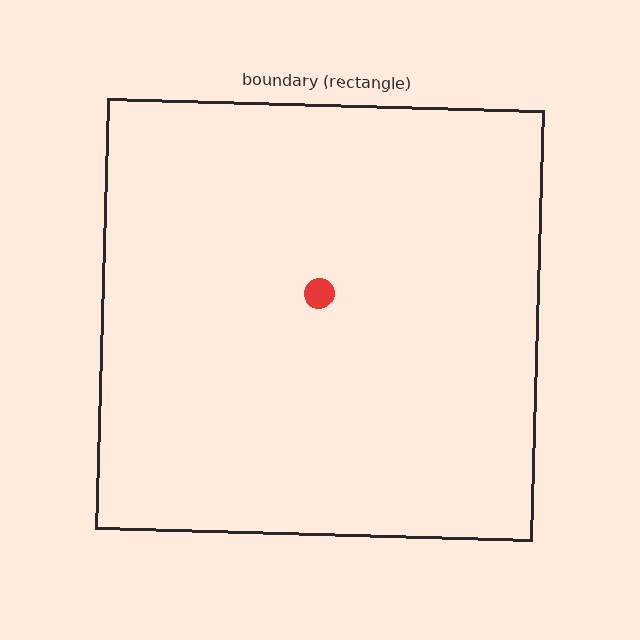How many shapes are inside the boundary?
1 inside, 0 outside.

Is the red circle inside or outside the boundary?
Inside.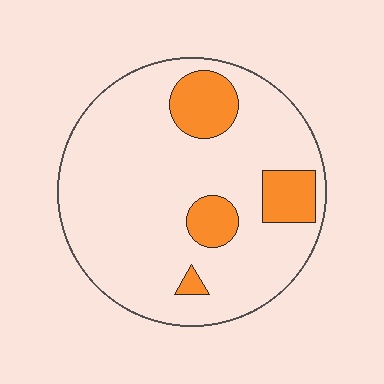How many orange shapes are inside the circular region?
4.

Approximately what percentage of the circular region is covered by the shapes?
Approximately 15%.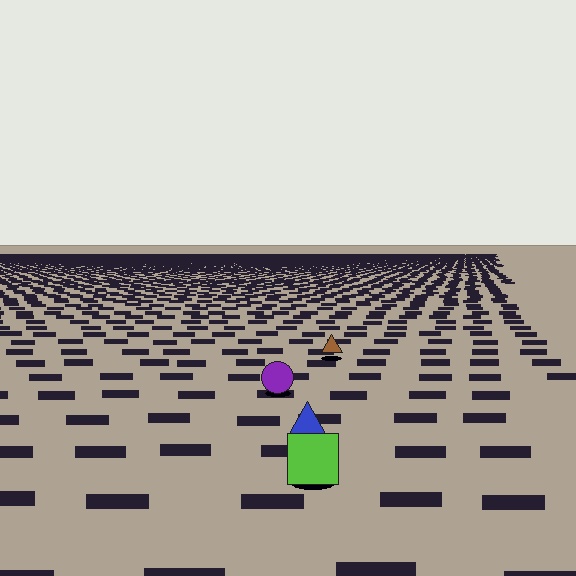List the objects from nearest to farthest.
From nearest to farthest: the lime square, the blue triangle, the purple circle, the brown triangle.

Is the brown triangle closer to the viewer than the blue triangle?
No. The blue triangle is closer — you can tell from the texture gradient: the ground texture is coarser near it.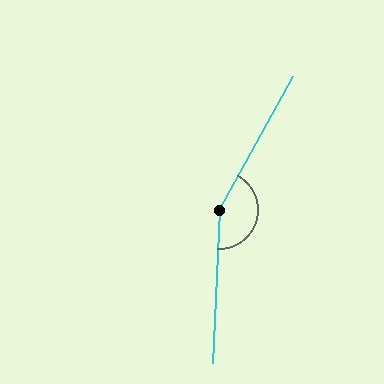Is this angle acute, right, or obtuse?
It is obtuse.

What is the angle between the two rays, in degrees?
Approximately 153 degrees.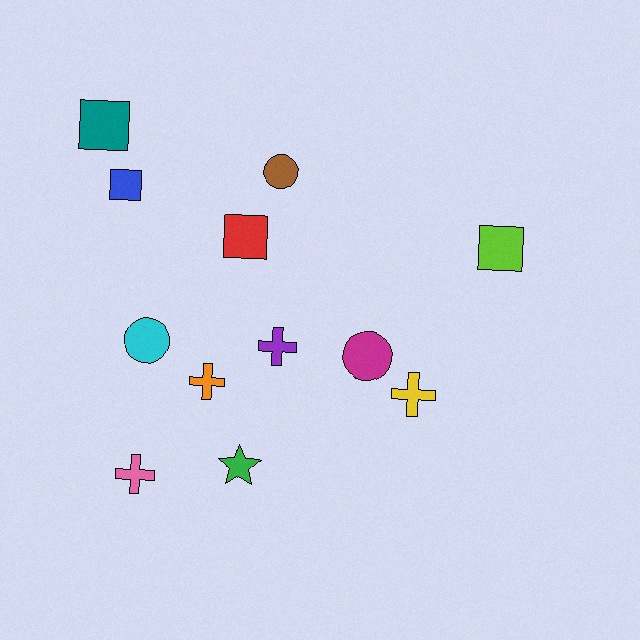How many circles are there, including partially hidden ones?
There are 3 circles.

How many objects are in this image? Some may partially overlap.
There are 12 objects.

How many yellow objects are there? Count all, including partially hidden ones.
There is 1 yellow object.